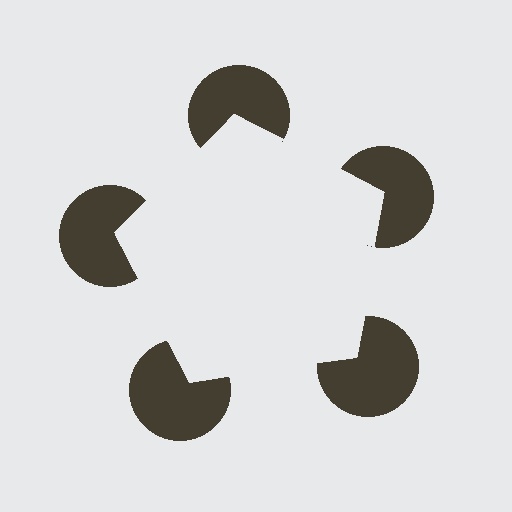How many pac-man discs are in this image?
There are 5 — one at each vertex of the illusory pentagon.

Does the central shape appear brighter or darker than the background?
It typically appears slightly brighter than the background, even though no actual brightness change is drawn.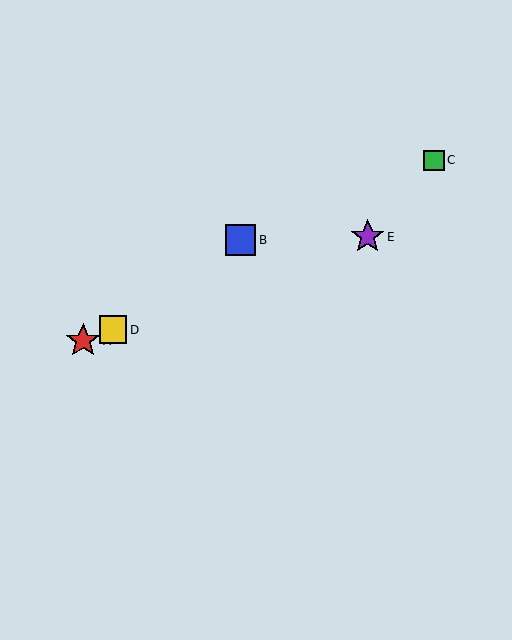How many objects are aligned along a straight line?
3 objects (A, D, E) are aligned along a straight line.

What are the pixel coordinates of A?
Object A is at (83, 341).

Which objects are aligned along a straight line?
Objects A, D, E are aligned along a straight line.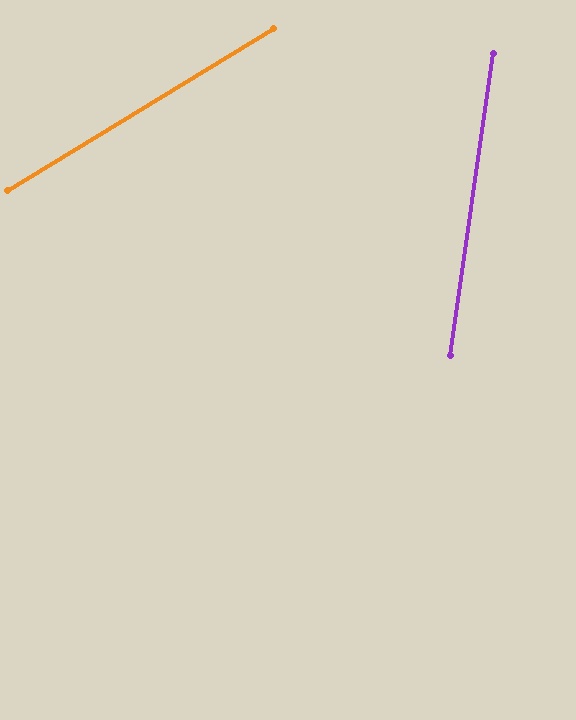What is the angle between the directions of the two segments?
Approximately 50 degrees.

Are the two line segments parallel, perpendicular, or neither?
Neither parallel nor perpendicular — they differ by about 50°.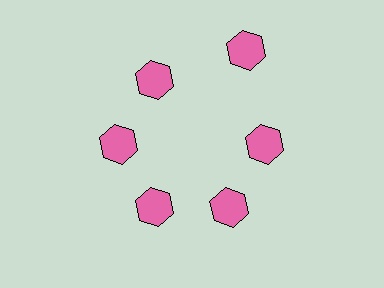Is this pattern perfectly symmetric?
No. The 6 pink hexagons are arranged in a ring, but one element near the 1 o'clock position is pushed outward from the center, breaking the 6-fold rotational symmetry.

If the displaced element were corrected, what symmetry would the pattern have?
It would have 6-fold rotational symmetry — the pattern would map onto itself every 60 degrees.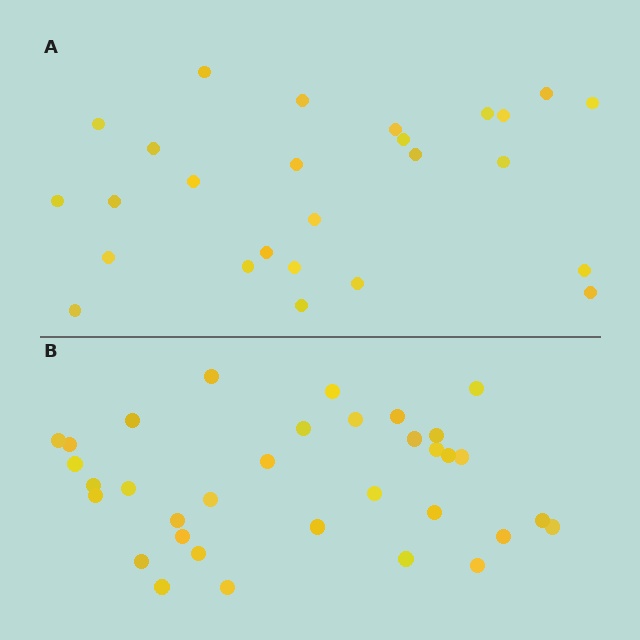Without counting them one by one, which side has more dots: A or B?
Region B (the bottom region) has more dots.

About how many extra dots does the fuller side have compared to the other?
Region B has roughly 8 or so more dots than region A.